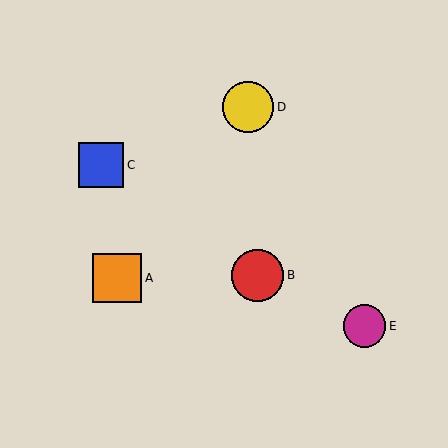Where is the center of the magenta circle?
The center of the magenta circle is at (365, 326).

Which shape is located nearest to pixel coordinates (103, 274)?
The orange square (labeled A) at (117, 278) is nearest to that location.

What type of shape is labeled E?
Shape E is a magenta circle.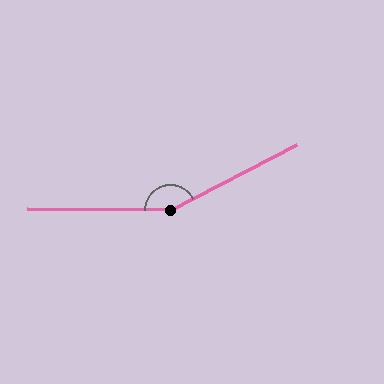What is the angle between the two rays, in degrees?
Approximately 152 degrees.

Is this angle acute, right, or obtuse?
It is obtuse.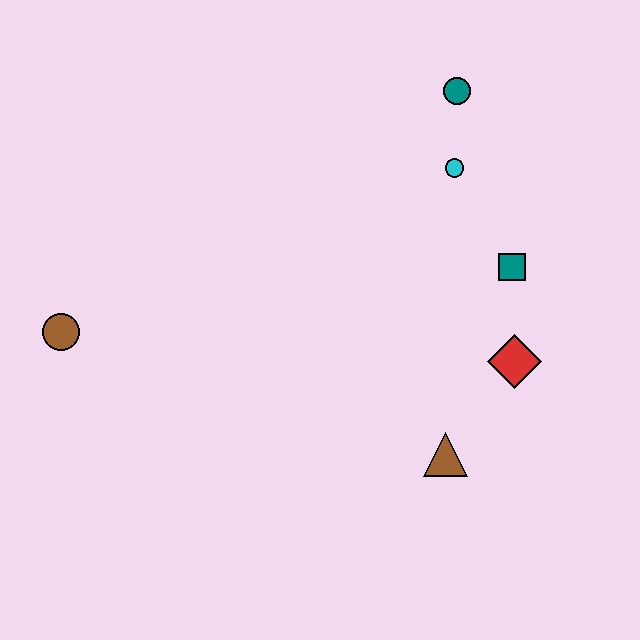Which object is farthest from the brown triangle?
The brown circle is farthest from the brown triangle.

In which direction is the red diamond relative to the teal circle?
The red diamond is below the teal circle.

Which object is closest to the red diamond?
The teal square is closest to the red diamond.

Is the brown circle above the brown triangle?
Yes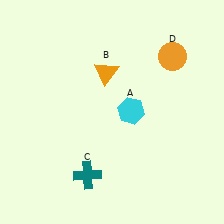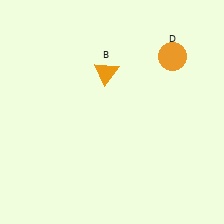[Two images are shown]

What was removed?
The cyan hexagon (A), the teal cross (C) were removed in Image 2.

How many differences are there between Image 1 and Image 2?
There are 2 differences between the two images.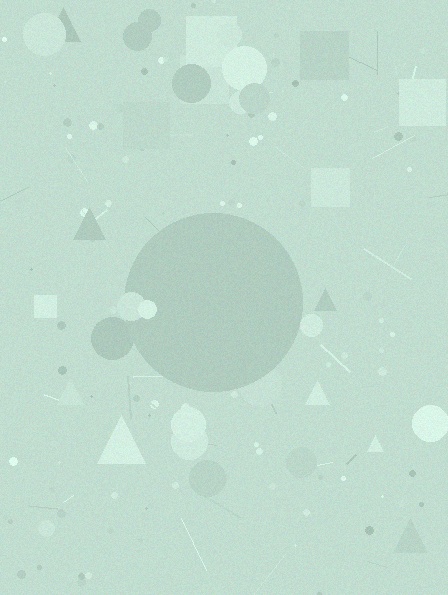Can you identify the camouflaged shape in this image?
The camouflaged shape is a circle.